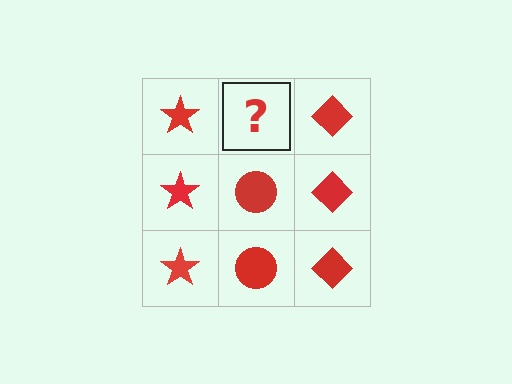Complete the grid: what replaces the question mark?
The question mark should be replaced with a red circle.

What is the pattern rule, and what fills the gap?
The rule is that each column has a consistent shape. The gap should be filled with a red circle.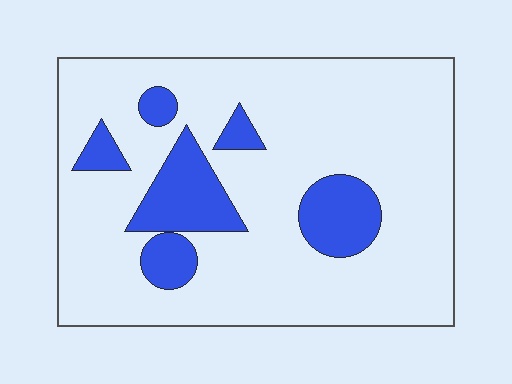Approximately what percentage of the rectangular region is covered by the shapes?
Approximately 20%.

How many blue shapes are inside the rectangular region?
6.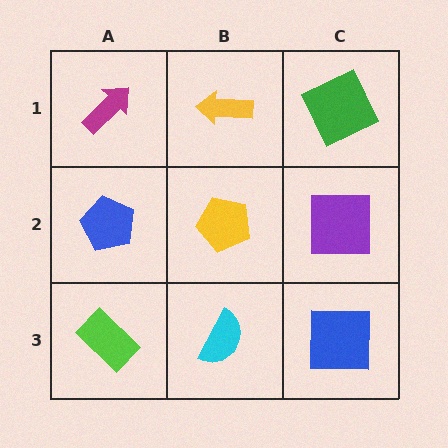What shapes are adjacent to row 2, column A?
A magenta arrow (row 1, column A), a lime rectangle (row 3, column A), a yellow pentagon (row 2, column B).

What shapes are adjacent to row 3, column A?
A blue pentagon (row 2, column A), a cyan semicircle (row 3, column B).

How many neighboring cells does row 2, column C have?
3.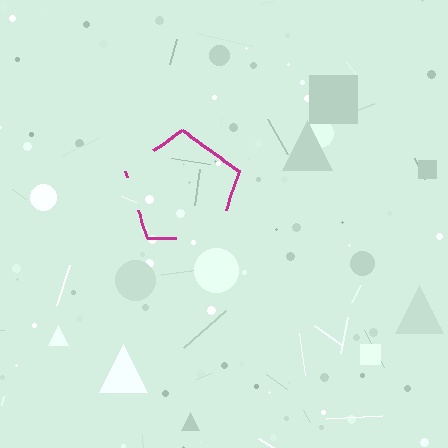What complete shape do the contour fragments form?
The contour fragments form a pentagon.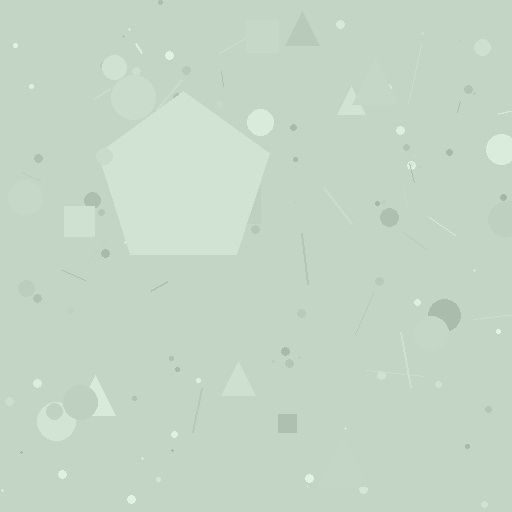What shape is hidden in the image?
A pentagon is hidden in the image.